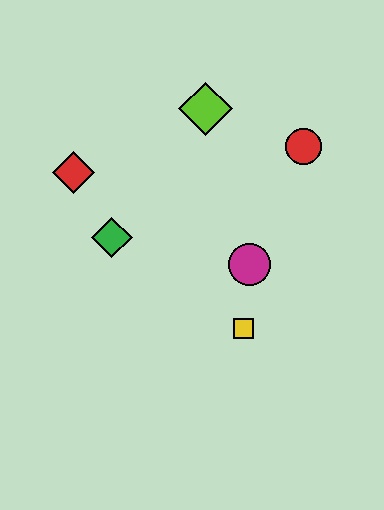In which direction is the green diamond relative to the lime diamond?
The green diamond is below the lime diamond.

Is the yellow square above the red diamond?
No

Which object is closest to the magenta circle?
The yellow square is closest to the magenta circle.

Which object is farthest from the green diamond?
The red circle is farthest from the green diamond.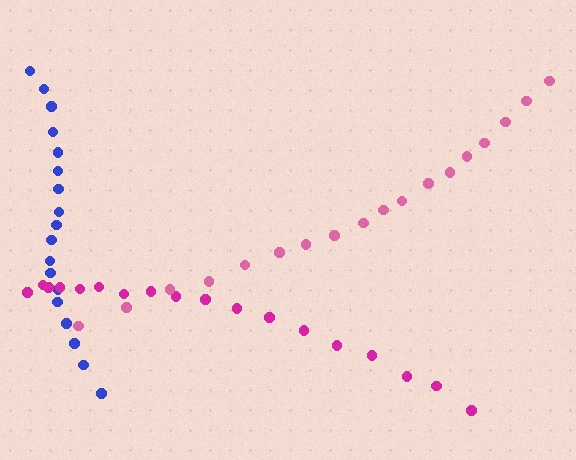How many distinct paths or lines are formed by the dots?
There are 3 distinct paths.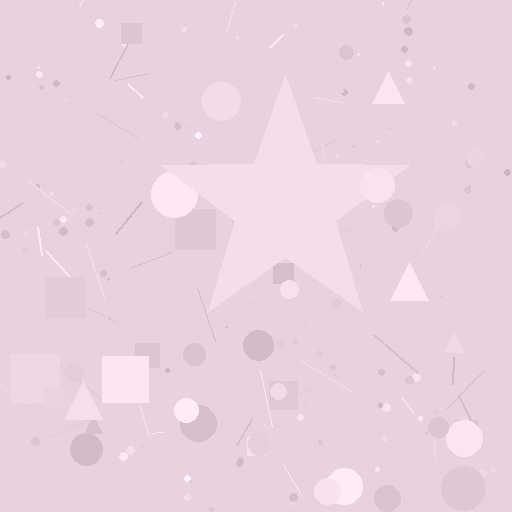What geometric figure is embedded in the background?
A star is embedded in the background.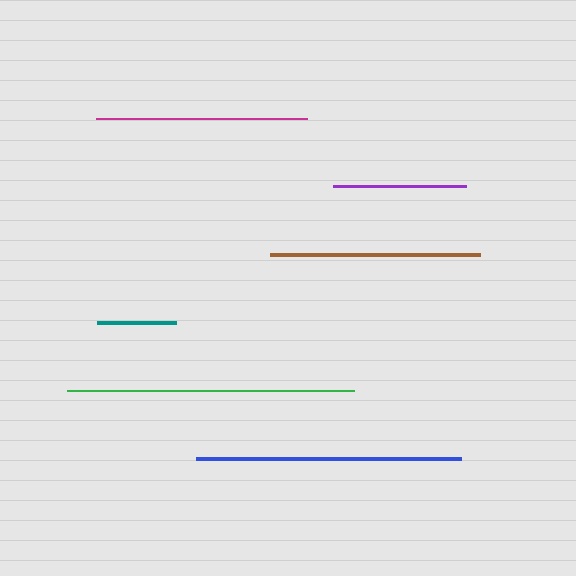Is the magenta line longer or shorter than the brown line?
The magenta line is longer than the brown line.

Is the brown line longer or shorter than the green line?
The green line is longer than the brown line.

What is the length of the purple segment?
The purple segment is approximately 133 pixels long.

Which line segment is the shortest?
The teal line is the shortest at approximately 79 pixels.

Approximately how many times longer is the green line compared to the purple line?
The green line is approximately 2.2 times the length of the purple line.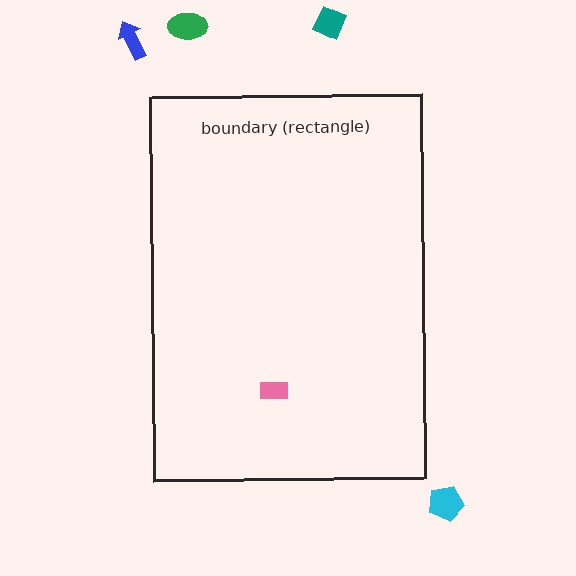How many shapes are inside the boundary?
1 inside, 4 outside.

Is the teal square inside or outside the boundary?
Outside.